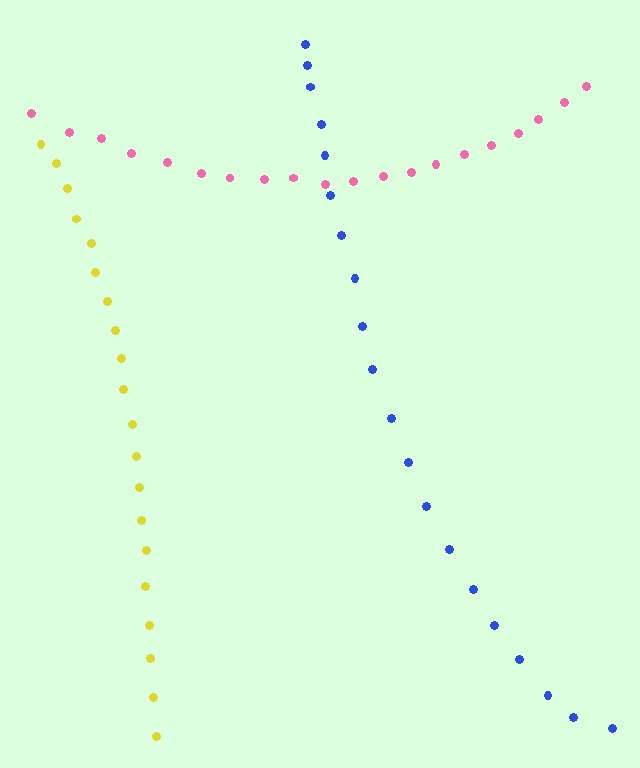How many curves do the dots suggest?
There are 3 distinct paths.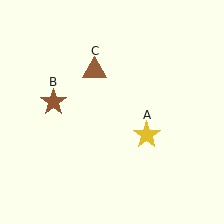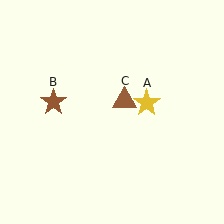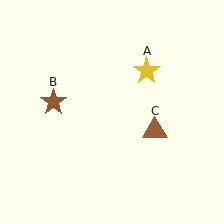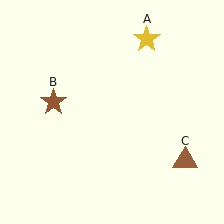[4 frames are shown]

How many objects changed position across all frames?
2 objects changed position: yellow star (object A), brown triangle (object C).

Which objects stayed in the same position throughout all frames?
Brown star (object B) remained stationary.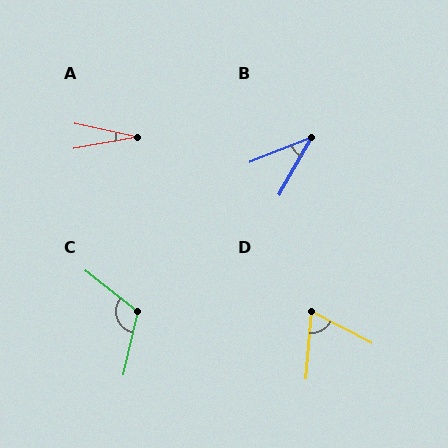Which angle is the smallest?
A, at approximately 22 degrees.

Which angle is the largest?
C, at approximately 115 degrees.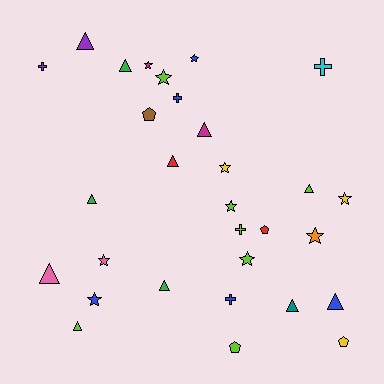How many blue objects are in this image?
There are 5 blue objects.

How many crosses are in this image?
There are 5 crosses.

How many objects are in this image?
There are 30 objects.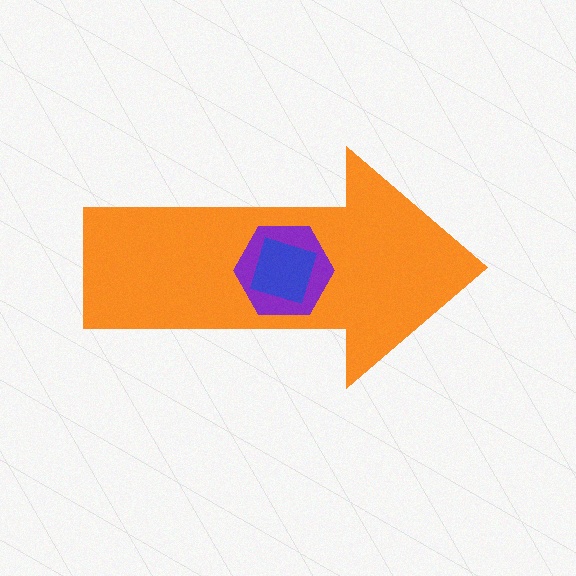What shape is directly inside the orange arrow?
The purple hexagon.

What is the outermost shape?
The orange arrow.